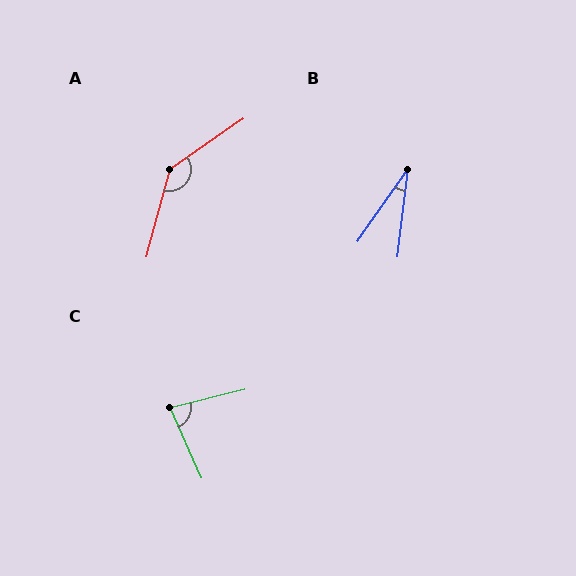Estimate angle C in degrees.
Approximately 79 degrees.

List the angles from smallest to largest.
B (28°), C (79°), A (140°).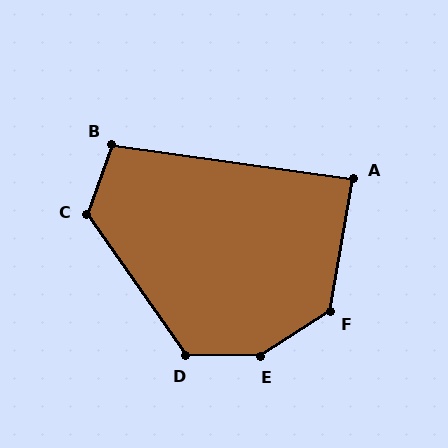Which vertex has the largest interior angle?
E, at approximately 147 degrees.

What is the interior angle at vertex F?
Approximately 133 degrees (obtuse).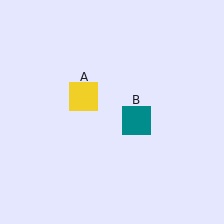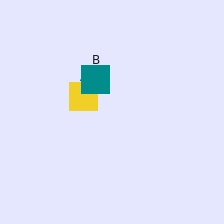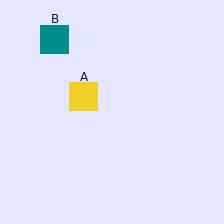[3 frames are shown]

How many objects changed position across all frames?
1 object changed position: teal square (object B).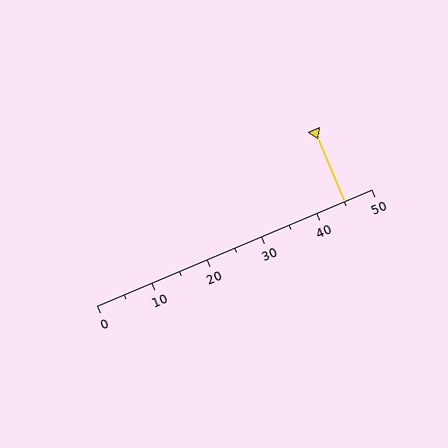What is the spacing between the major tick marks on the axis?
The major ticks are spaced 10 apart.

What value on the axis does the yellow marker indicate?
The marker indicates approximately 45.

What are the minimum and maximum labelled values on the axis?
The axis runs from 0 to 50.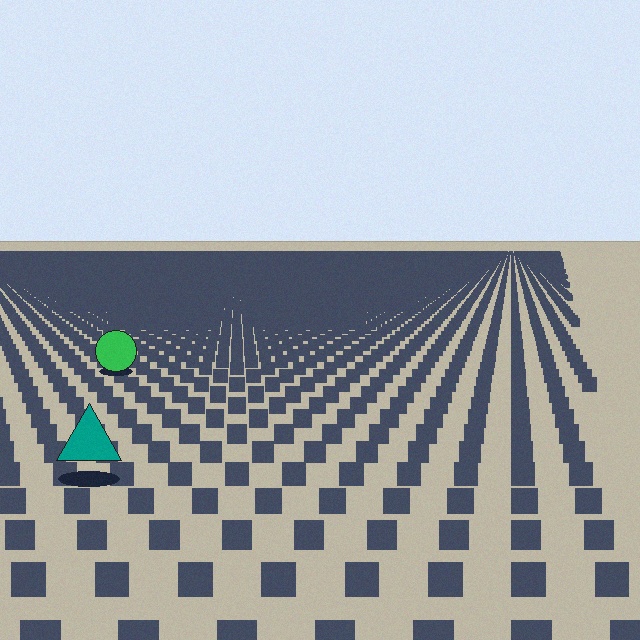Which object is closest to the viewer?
The teal triangle is closest. The texture marks near it are larger and more spread out.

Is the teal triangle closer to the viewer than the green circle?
Yes. The teal triangle is closer — you can tell from the texture gradient: the ground texture is coarser near it.